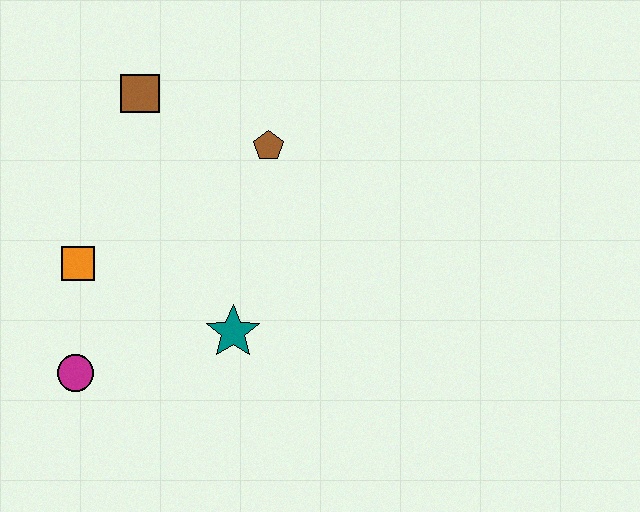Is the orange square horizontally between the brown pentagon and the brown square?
No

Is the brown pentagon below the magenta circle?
No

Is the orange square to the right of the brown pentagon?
No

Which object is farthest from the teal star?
The brown square is farthest from the teal star.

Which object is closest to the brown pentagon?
The brown square is closest to the brown pentagon.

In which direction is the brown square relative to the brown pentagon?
The brown square is to the left of the brown pentagon.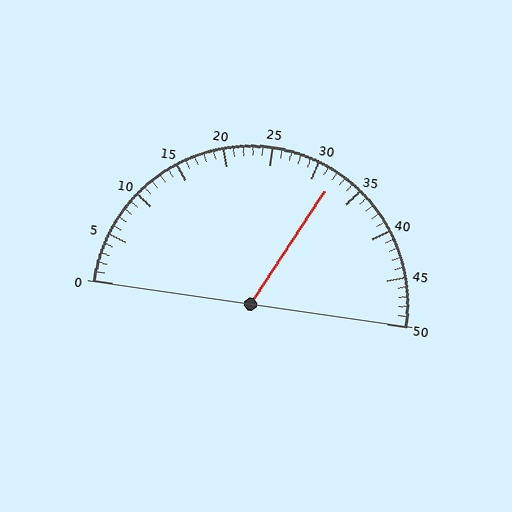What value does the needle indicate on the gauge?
The needle indicates approximately 32.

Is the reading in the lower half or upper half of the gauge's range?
The reading is in the upper half of the range (0 to 50).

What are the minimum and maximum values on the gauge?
The gauge ranges from 0 to 50.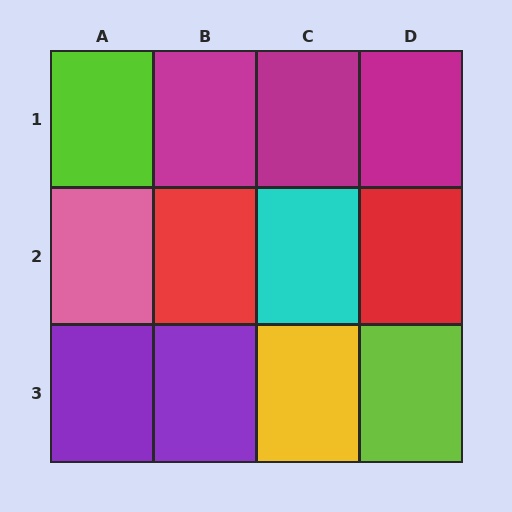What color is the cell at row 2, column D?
Red.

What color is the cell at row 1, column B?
Magenta.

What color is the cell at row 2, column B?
Red.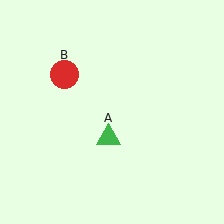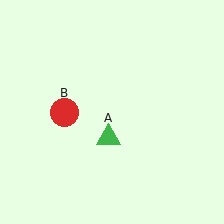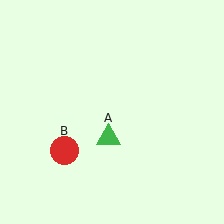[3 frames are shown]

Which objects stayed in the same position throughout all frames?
Green triangle (object A) remained stationary.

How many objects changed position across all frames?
1 object changed position: red circle (object B).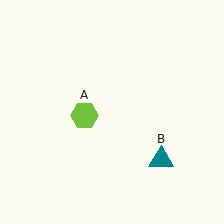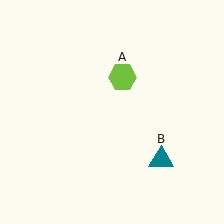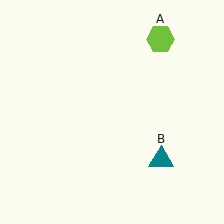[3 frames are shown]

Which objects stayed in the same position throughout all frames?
Teal triangle (object B) remained stationary.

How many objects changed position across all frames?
1 object changed position: lime hexagon (object A).